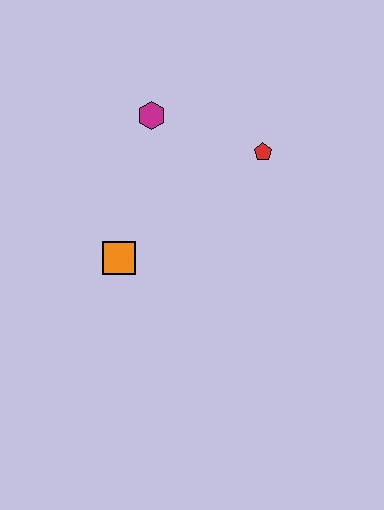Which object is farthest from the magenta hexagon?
The orange square is farthest from the magenta hexagon.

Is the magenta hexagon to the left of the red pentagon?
Yes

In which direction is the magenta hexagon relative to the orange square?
The magenta hexagon is above the orange square.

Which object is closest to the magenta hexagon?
The red pentagon is closest to the magenta hexagon.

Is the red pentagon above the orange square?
Yes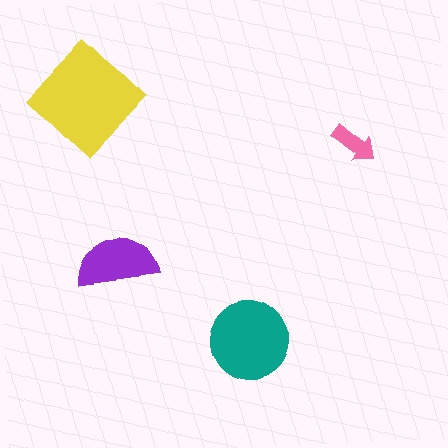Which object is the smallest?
The pink arrow.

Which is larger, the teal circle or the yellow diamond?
The yellow diamond.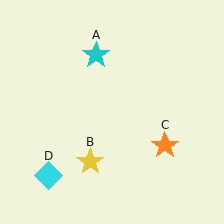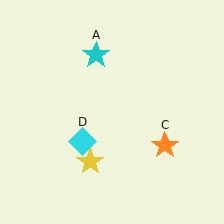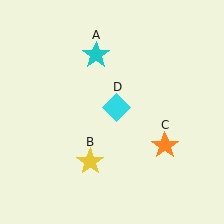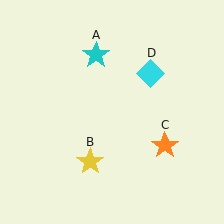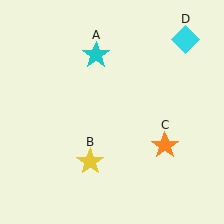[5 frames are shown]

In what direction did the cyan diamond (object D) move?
The cyan diamond (object D) moved up and to the right.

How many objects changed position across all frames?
1 object changed position: cyan diamond (object D).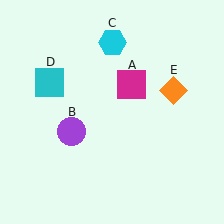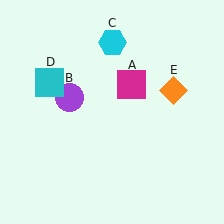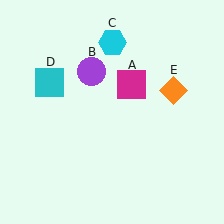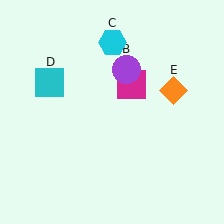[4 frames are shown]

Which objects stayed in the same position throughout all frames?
Magenta square (object A) and cyan hexagon (object C) and cyan square (object D) and orange diamond (object E) remained stationary.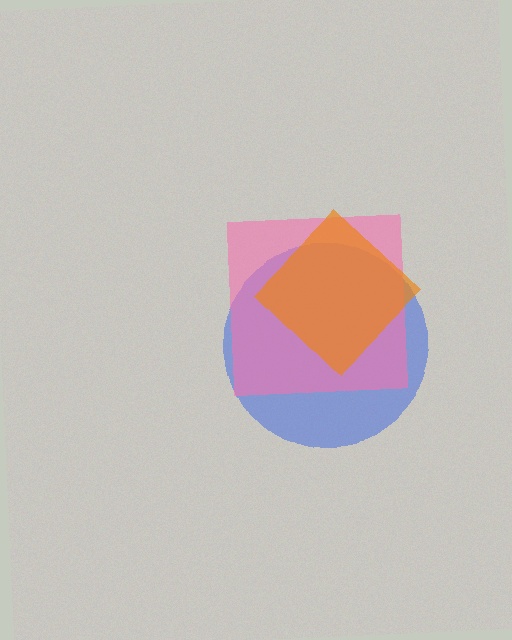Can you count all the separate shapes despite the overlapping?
Yes, there are 3 separate shapes.